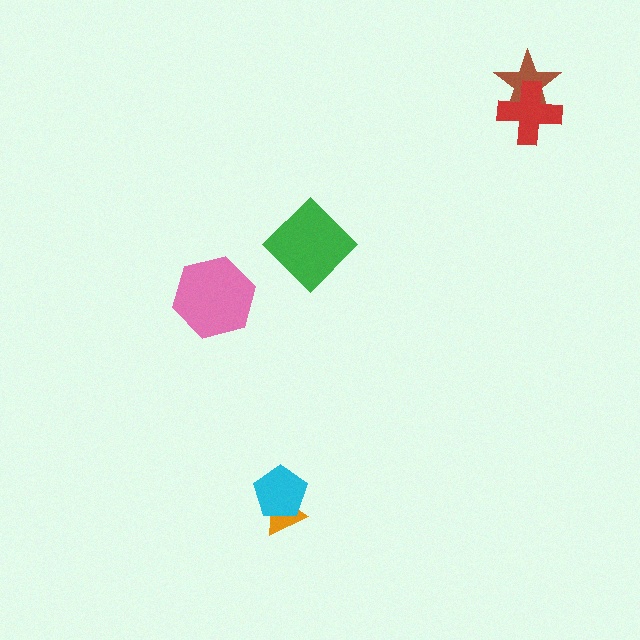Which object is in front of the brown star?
The red cross is in front of the brown star.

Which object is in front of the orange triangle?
The cyan pentagon is in front of the orange triangle.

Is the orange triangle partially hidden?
Yes, it is partially covered by another shape.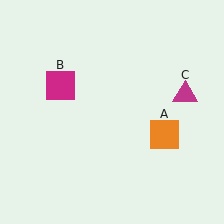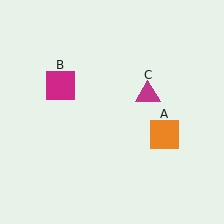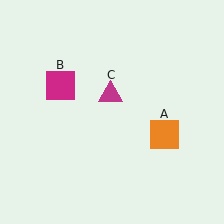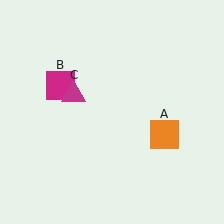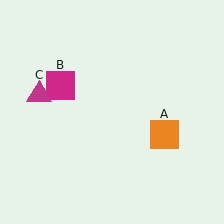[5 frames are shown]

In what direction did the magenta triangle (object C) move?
The magenta triangle (object C) moved left.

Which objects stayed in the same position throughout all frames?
Orange square (object A) and magenta square (object B) remained stationary.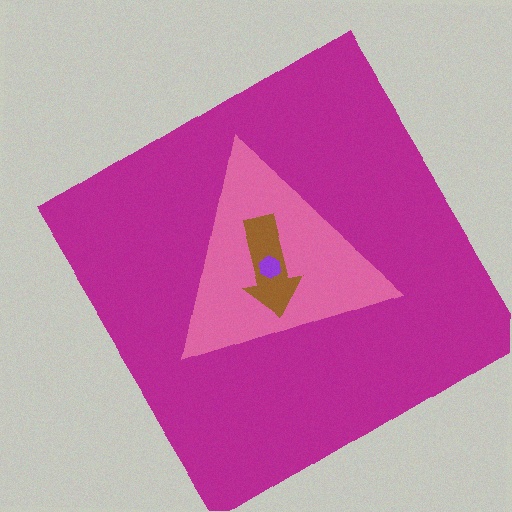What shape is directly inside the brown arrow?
The purple hexagon.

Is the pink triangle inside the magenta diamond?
Yes.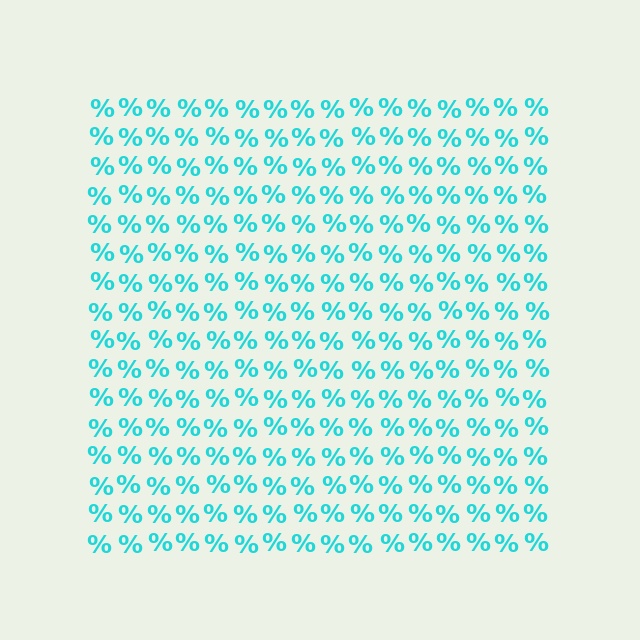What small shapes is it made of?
It is made of small percent signs.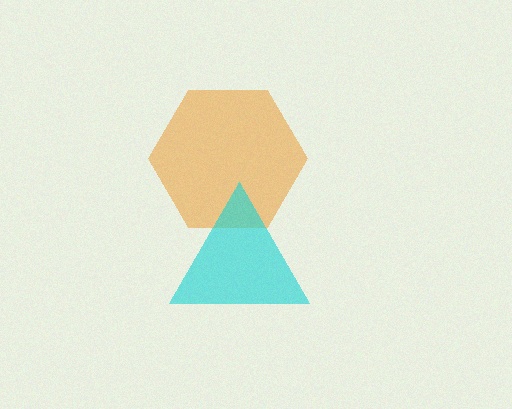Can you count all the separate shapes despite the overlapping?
Yes, there are 2 separate shapes.